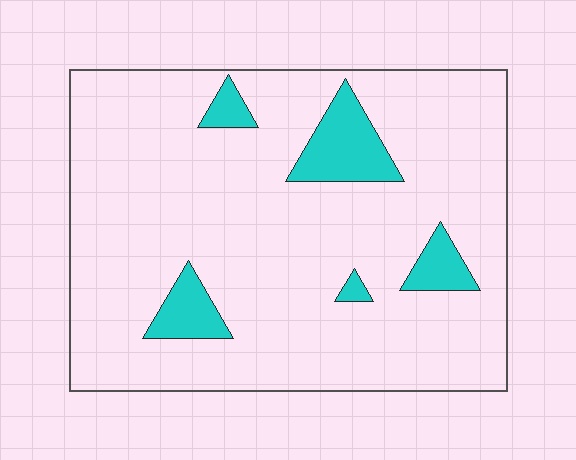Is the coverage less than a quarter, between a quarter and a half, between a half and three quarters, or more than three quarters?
Less than a quarter.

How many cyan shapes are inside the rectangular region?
5.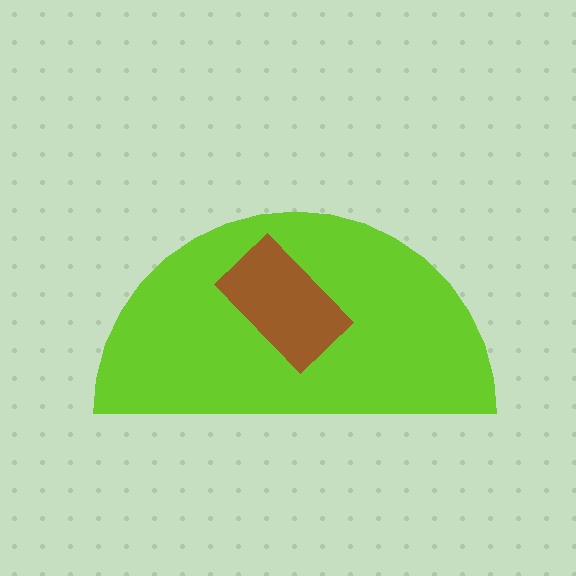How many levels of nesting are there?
2.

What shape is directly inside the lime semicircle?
The brown rectangle.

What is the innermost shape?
The brown rectangle.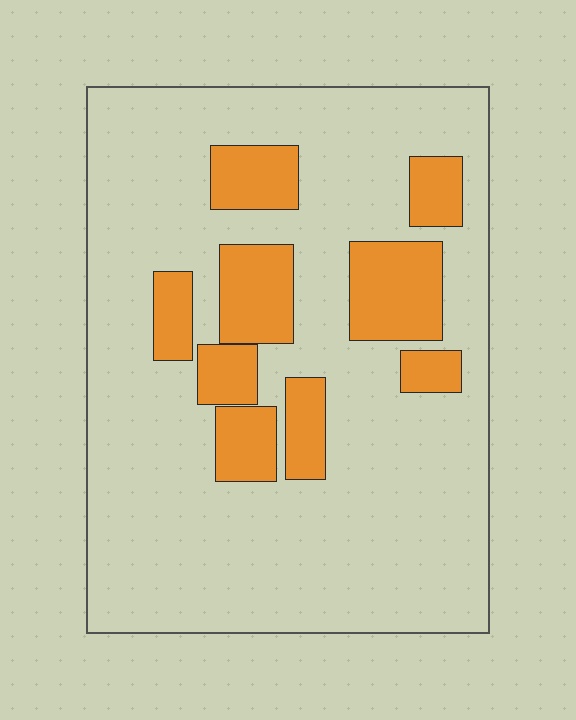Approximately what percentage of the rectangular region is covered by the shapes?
Approximately 20%.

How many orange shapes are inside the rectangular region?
9.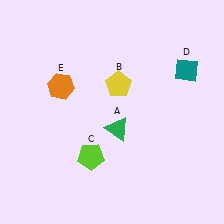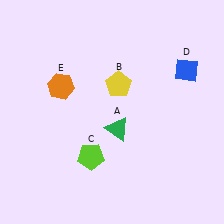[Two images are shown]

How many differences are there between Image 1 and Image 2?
There is 1 difference between the two images.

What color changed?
The diamond (D) changed from teal in Image 1 to blue in Image 2.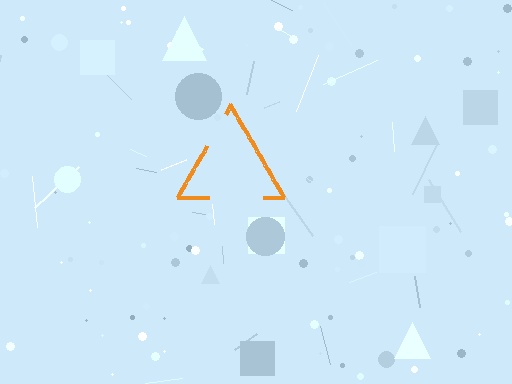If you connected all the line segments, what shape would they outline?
They would outline a triangle.